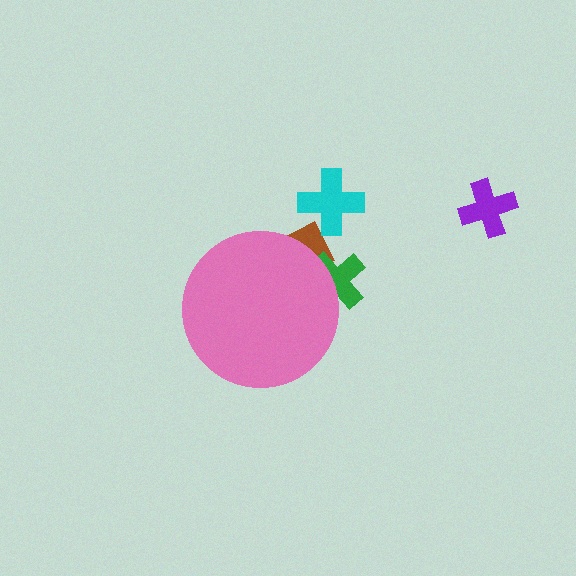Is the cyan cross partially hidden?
No, the cyan cross is fully visible.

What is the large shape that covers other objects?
A pink circle.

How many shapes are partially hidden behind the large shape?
2 shapes are partially hidden.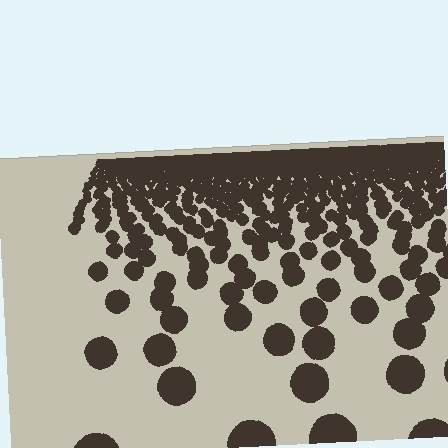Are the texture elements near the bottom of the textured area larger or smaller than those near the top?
Larger. Near the bottom, elements are closer to the viewer and appear at a bigger on-screen size.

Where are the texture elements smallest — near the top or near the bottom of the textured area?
Near the top.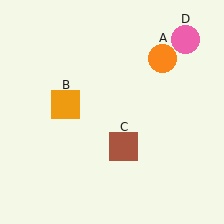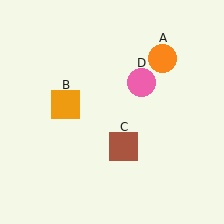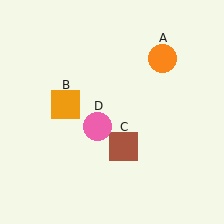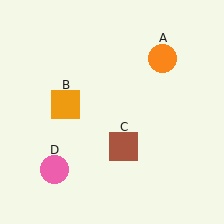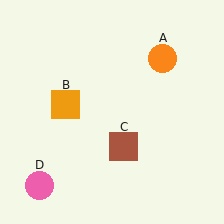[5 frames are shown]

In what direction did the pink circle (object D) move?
The pink circle (object D) moved down and to the left.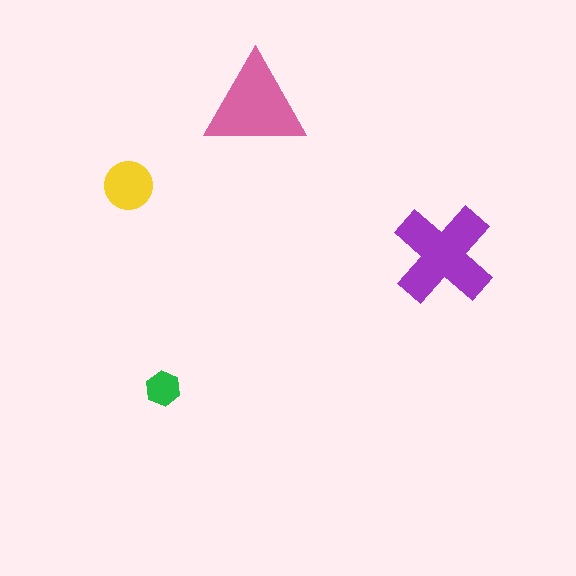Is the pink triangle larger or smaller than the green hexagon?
Larger.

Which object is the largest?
The purple cross.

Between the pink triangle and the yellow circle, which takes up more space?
The pink triangle.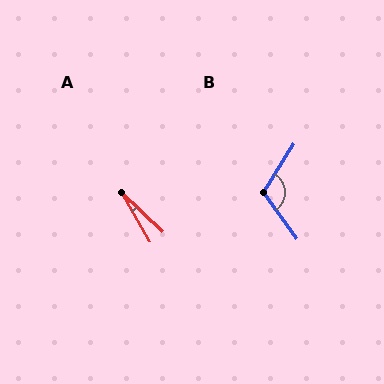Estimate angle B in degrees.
Approximately 112 degrees.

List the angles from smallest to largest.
A (16°), B (112°).